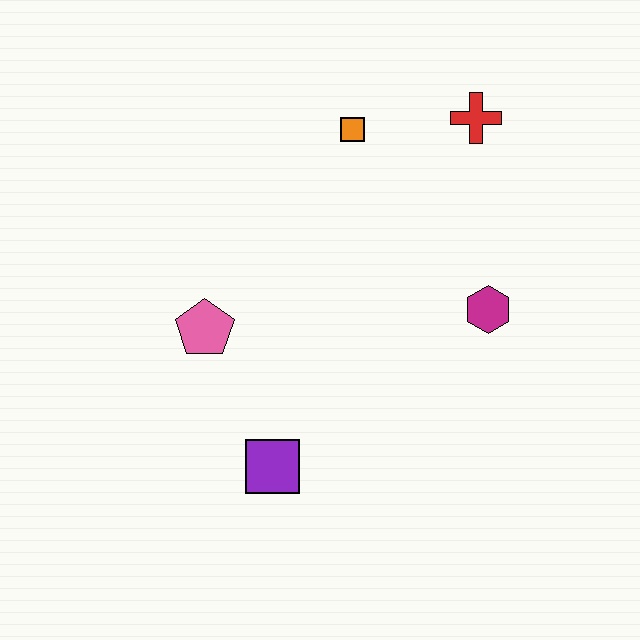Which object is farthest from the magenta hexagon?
The pink pentagon is farthest from the magenta hexagon.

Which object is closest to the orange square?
The red cross is closest to the orange square.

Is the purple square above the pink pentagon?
No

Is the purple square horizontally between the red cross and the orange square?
No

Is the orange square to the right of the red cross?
No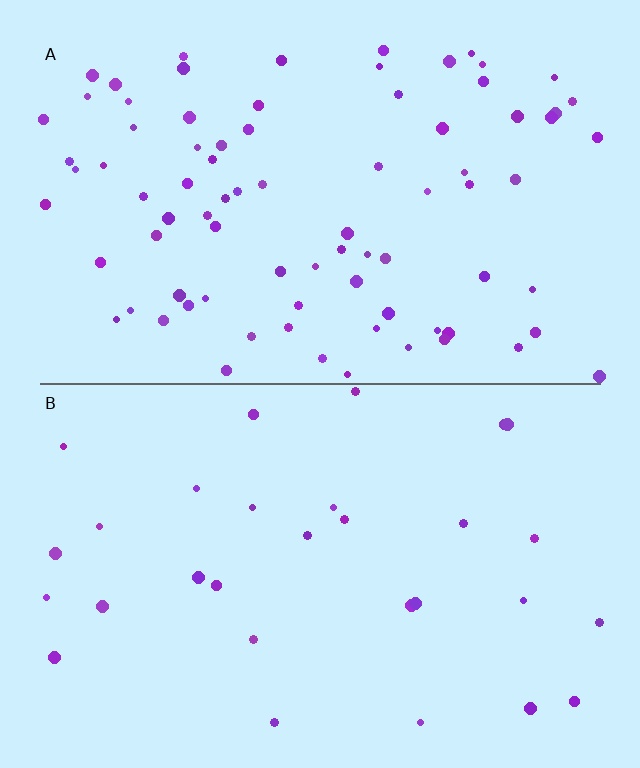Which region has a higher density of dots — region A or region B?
A (the top).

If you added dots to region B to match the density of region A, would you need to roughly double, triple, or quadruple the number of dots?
Approximately triple.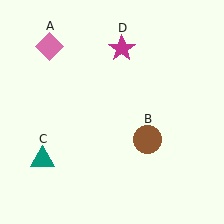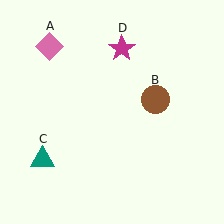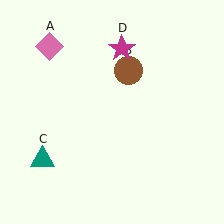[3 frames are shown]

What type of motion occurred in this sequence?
The brown circle (object B) rotated counterclockwise around the center of the scene.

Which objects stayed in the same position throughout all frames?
Pink diamond (object A) and teal triangle (object C) and magenta star (object D) remained stationary.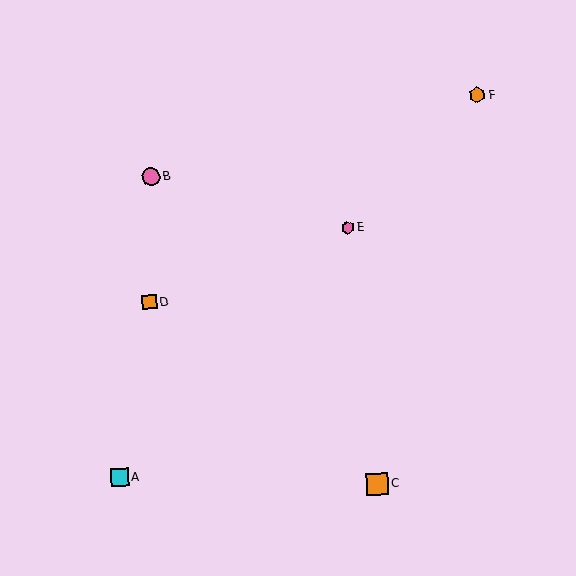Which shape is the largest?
The orange square (labeled C) is the largest.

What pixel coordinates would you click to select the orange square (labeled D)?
Click at (149, 302) to select the orange square D.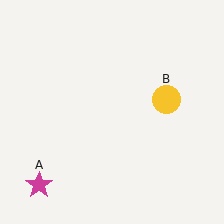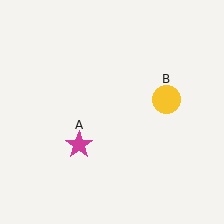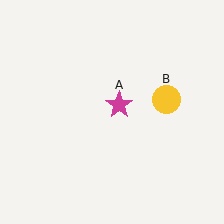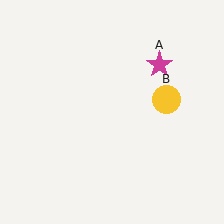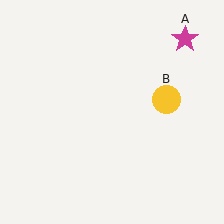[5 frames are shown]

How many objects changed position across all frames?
1 object changed position: magenta star (object A).